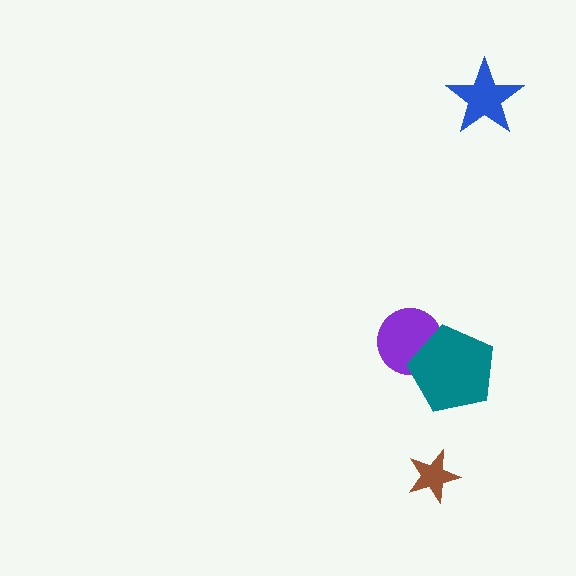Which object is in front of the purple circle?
The teal pentagon is in front of the purple circle.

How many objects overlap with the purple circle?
1 object overlaps with the purple circle.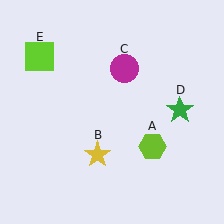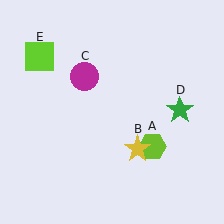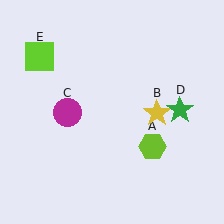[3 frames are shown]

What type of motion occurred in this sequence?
The yellow star (object B), magenta circle (object C) rotated counterclockwise around the center of the scene.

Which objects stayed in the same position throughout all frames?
Lime hexagon (object A) and green star (object D) and lime square (object E) remained stationary.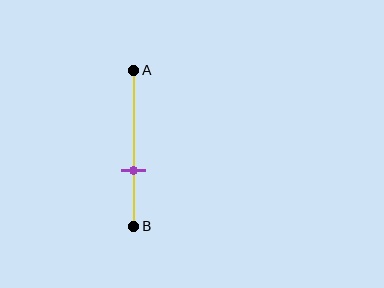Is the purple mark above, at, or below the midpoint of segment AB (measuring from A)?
The purple mark is below the midpoint of segment AB.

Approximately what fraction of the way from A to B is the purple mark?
The purple mark is approximately 65% of the way from A to B.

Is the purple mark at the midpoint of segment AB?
No, the mark is at about 65% from A, not at the 50% midpoint.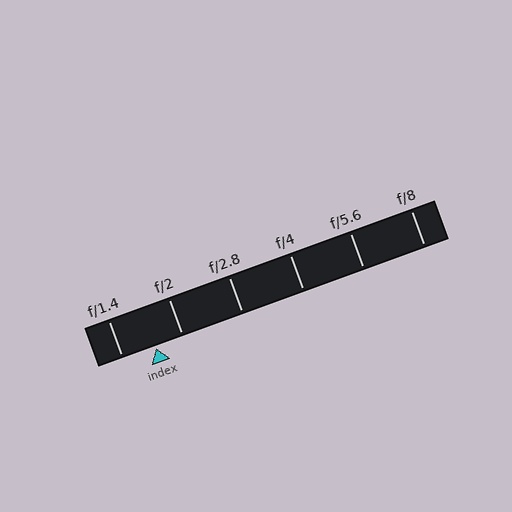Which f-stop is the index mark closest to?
The index mark is closest to f/2.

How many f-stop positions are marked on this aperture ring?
There are 6 f-stop positions marked.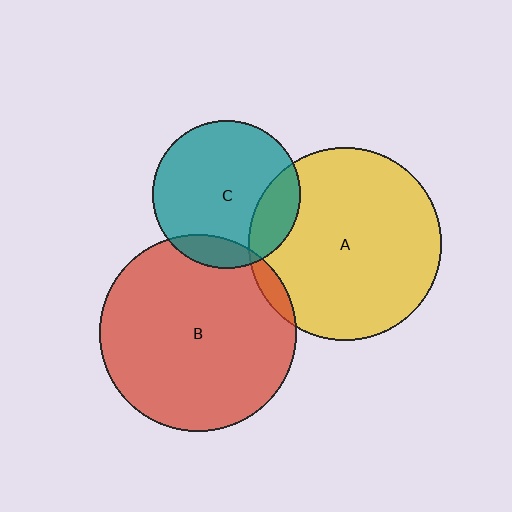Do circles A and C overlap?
Yes.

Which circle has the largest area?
Circle B (red).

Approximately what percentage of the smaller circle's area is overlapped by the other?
Approximately 20%.